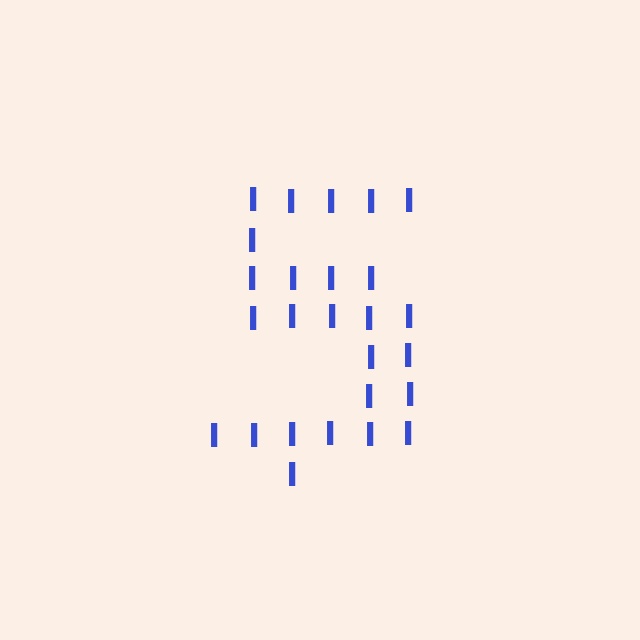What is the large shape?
The large shape is the digit 5.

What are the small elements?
The small elements are letter I's.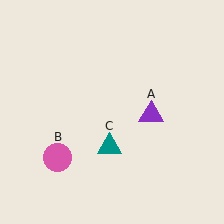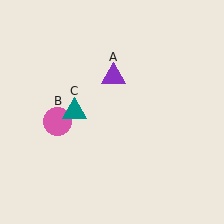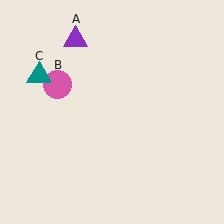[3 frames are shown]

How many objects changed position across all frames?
3 objects changed position: purple triangle (object A), pink circle (object B), teal triangle (object C).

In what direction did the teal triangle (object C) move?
The teal triangle (object C) moved up and to the left.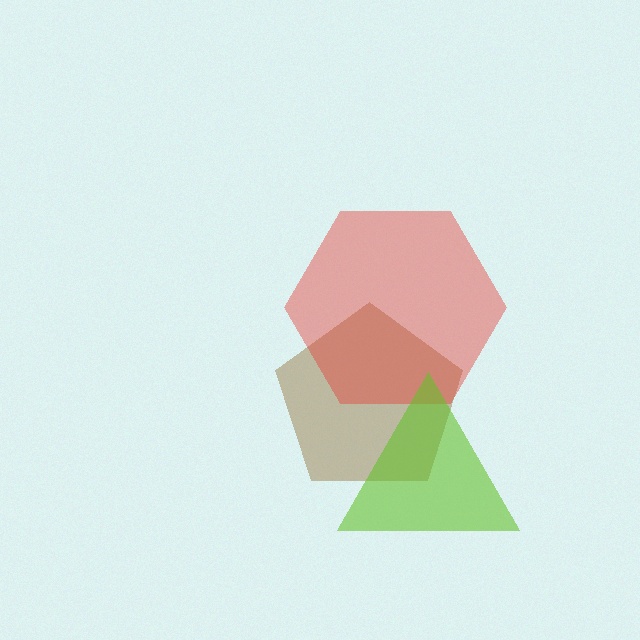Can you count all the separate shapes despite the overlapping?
Yes, there are 3 separate shapes.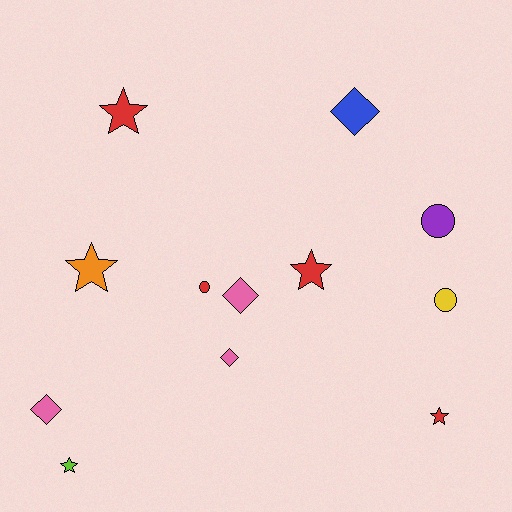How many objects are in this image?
There are 12 objects.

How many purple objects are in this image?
There is 1 purple object.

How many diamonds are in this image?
There are 4 diamonds.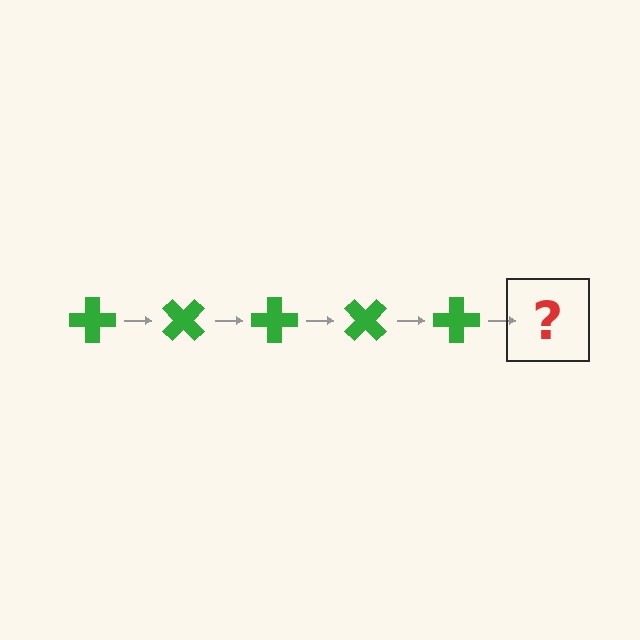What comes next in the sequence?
The next element should be a green cross rotated 225 degrees.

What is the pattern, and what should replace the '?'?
The pattern is that the cross rotates 45 degrees each step. The '?' should be a green cross rotated 225 degrees.